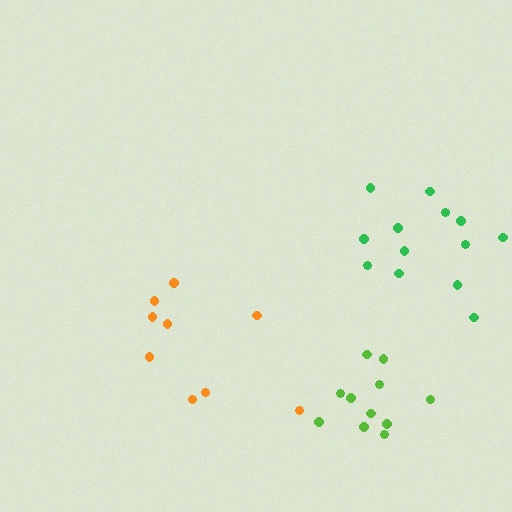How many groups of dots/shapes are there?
There are 3 groups.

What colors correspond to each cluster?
The clusters are colored: orange, green, lime.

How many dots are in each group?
Group 1: 9 dots, Group 2: 13 dots, Group 3: 11 dots (33 total).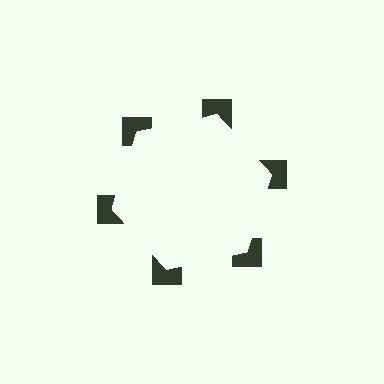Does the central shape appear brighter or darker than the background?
It typically appears slightly brighter than the background, even though no actual brightness change is drawn.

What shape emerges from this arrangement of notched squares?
An illusory hexagon — its edges are inferred from the aligned wedge cuts in the notched squares, not physically drawn.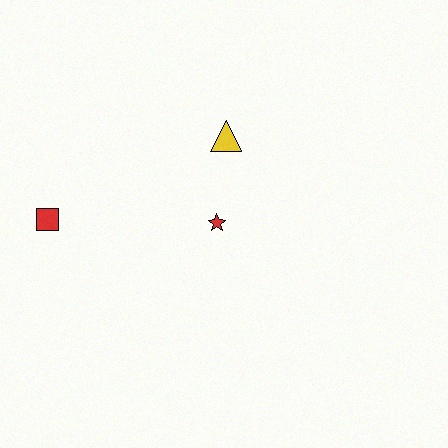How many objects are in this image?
There are 3 objects.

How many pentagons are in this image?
There are no pentagons.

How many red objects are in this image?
There are 2 red objects.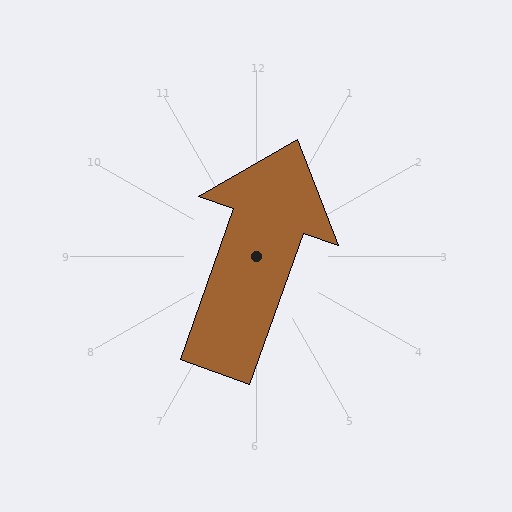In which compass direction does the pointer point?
North.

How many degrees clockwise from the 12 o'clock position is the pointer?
Approximately 19 degrees.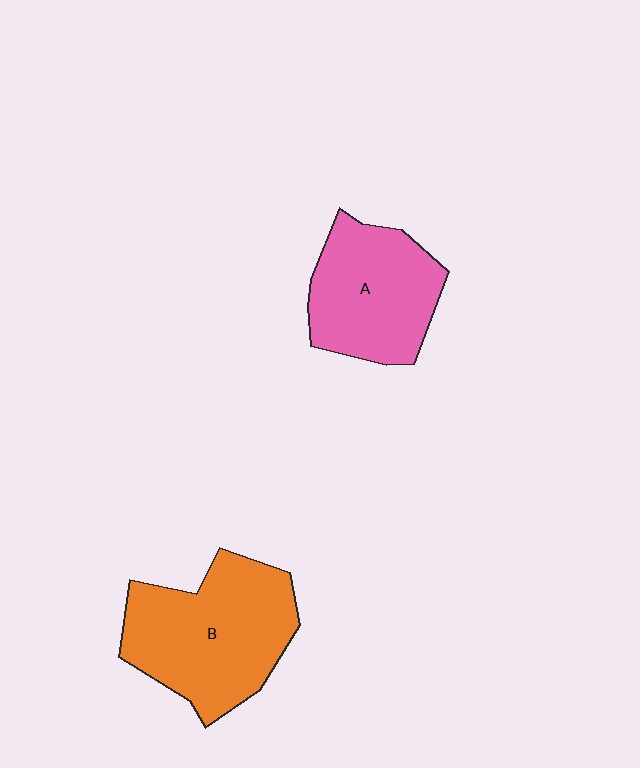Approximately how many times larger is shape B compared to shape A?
Approximately 1.3 times.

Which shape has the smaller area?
Shape A (pink).